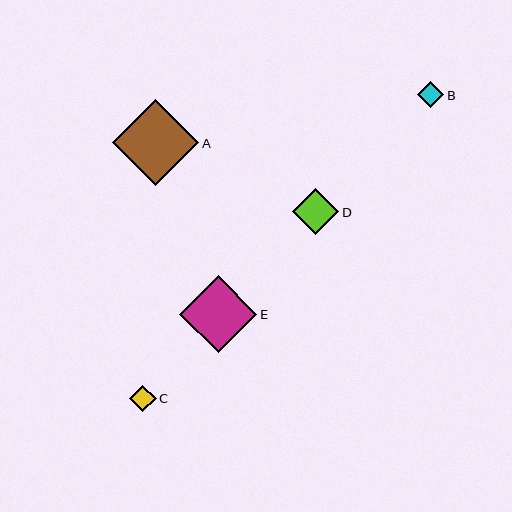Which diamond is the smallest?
Diamond C is the smallest with a size of approximately 26 pixels.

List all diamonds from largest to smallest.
From largest to smallest: A, E, D, B, C.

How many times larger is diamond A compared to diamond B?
Diamond A is approximately 3.3 times the size of diamond B.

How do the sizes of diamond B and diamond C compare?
Diamond B and diamond C are approximately the same size.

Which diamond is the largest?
Diamond A is the largest with a size of approximately 86 pixels.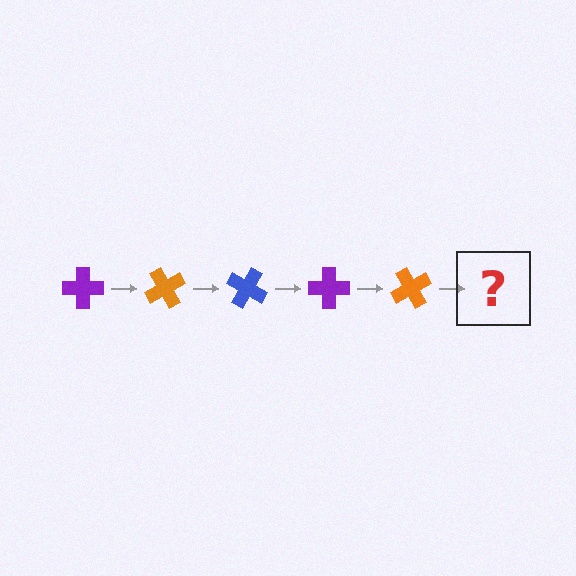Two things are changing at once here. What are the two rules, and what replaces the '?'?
The two rules are that it rotates 60 degrees each step and the color cycles through purple, orange, and blue. The '?' should be a blue cross, rotated 300 degrees from the start.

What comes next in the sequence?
The next element should be a blue cross, rotated 300 degrees from the start.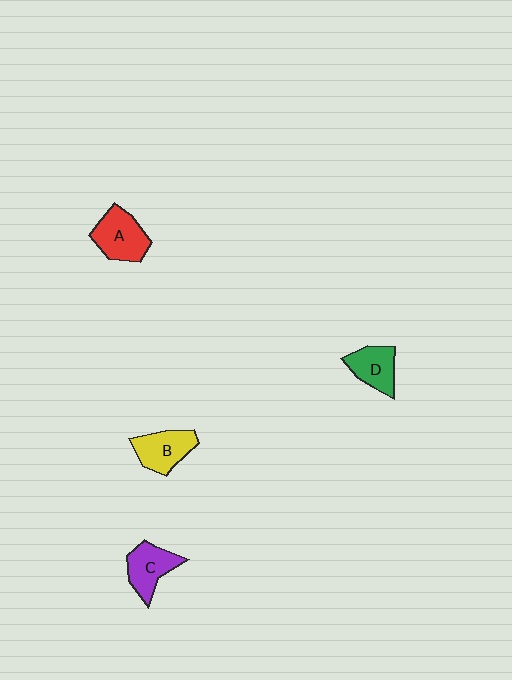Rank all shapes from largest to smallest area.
From largest to smallest: A (red), B (yellow), C (purple), D (green).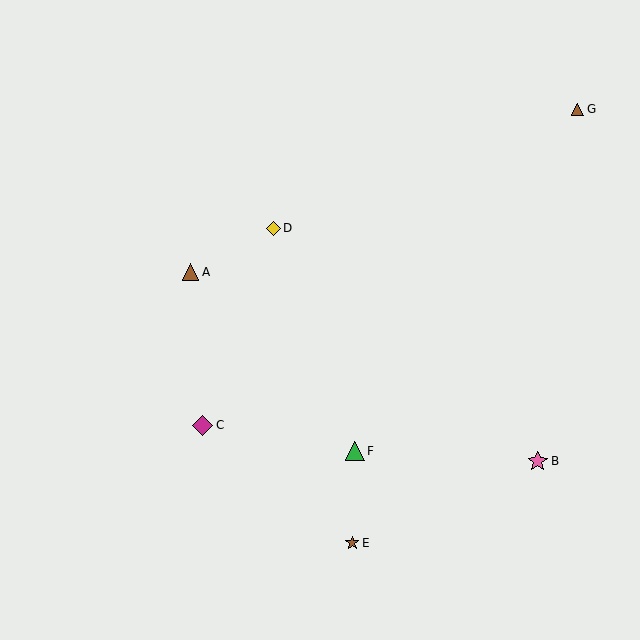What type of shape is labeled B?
Shape B is a pink star.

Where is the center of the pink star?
The center of the pink star is at (538, 461).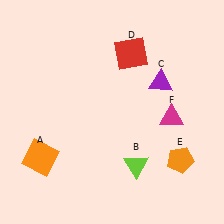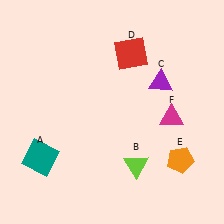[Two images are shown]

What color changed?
The square (A) changed from orange in Image 1 to teal in Image 2.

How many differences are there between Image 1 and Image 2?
There is 1 difference between the two images.